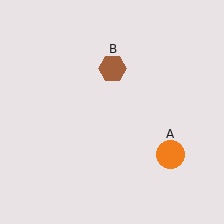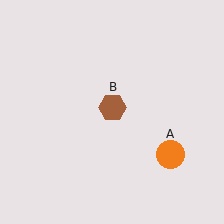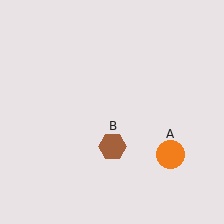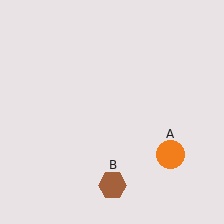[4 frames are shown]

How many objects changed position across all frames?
1 object changed position: brown hexagon (object B).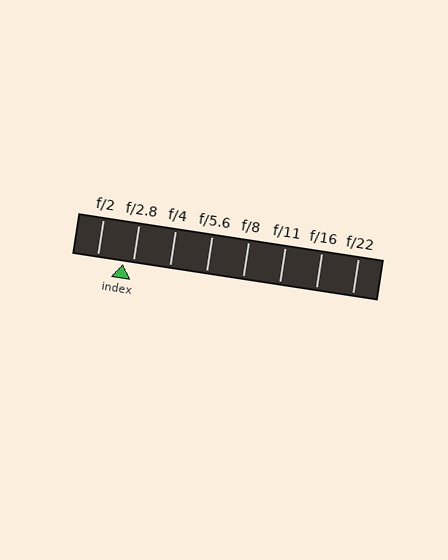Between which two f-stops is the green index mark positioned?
The index mark is between f/2 and f/2.8.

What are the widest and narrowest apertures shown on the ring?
The widest aperture shown is f/2 and the narrowest is f/22.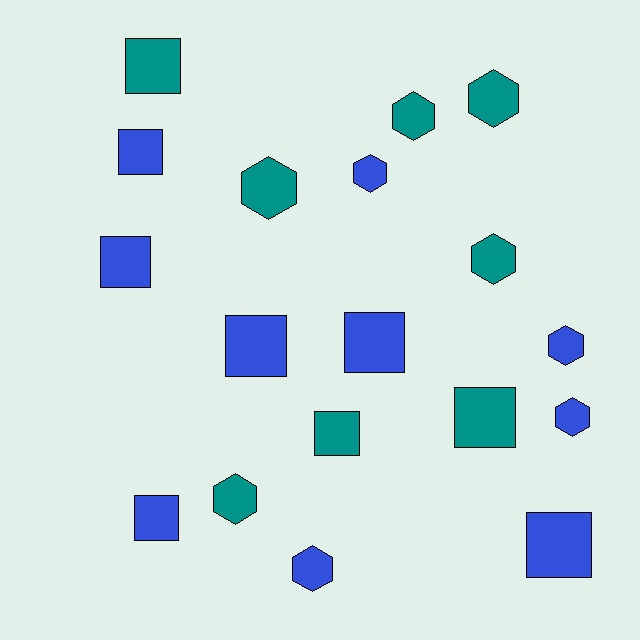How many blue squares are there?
There are 6 blue squares.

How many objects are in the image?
There are 18 objects.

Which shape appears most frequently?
Square, with 9 objects.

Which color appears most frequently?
Blue, with 10 objects.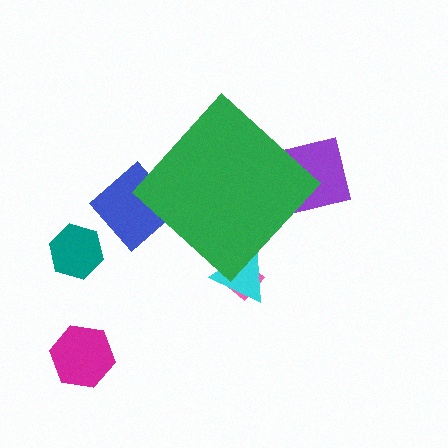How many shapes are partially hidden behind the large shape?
4 shapes are partially hidden.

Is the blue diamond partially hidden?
Yes, the blue diamond is partially hidden behind the green diamond.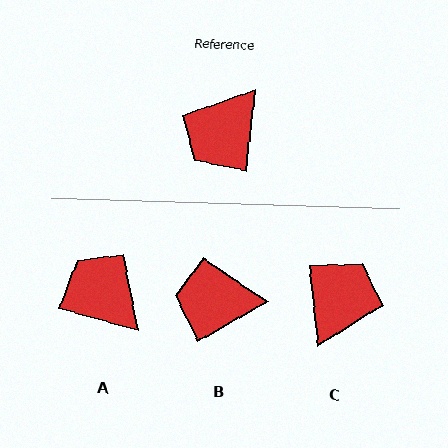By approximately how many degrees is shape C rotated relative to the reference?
Approximately 168 degrees clockwise.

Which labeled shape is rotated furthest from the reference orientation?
C, about 168 degrees away.